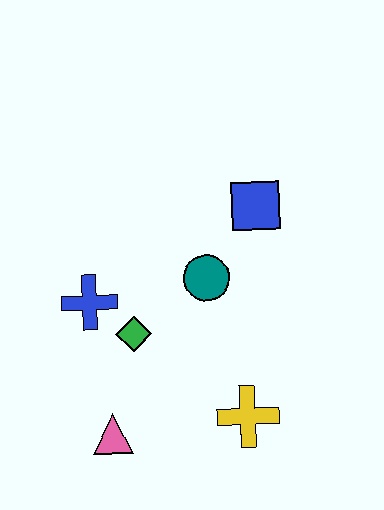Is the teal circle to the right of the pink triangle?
Yes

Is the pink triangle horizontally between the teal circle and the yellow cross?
No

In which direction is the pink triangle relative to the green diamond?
The pink triangle is below the green diamond.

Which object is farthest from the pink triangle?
The blue square is farthest from the pink triangle.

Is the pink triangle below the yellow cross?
Yes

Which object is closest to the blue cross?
The green diamond is closest to the blue cross.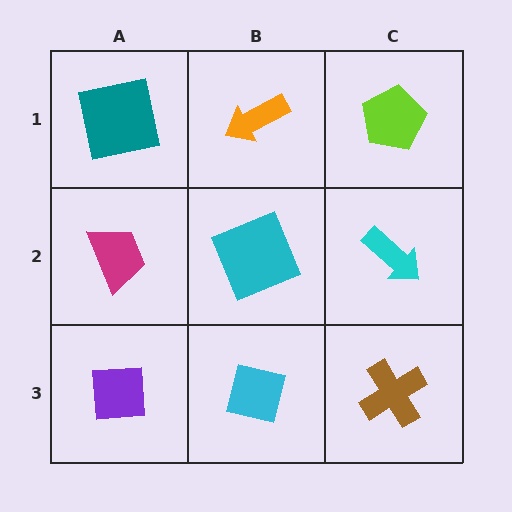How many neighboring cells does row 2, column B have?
4.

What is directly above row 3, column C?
A cyan arrow.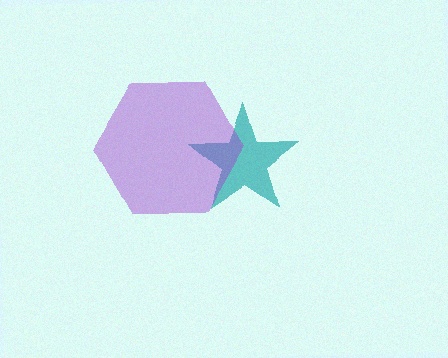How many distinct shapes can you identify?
There are 2 distinct shapes: a teal star, a purple hexagon.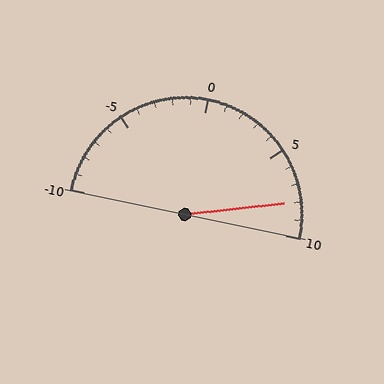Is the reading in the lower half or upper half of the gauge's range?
The reading is in the upper half of the range (-10 to 10).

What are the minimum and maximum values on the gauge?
The gauge ranges from -10 to 10.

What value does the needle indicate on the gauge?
The needle indicates approximately 8.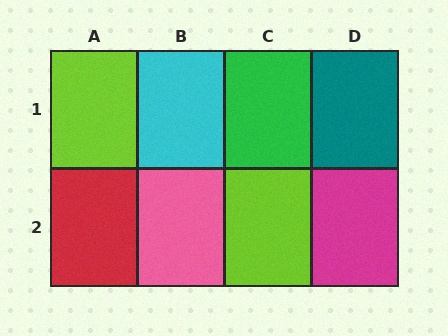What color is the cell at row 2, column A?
Red.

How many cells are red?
1 cell is red.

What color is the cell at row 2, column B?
Pink.